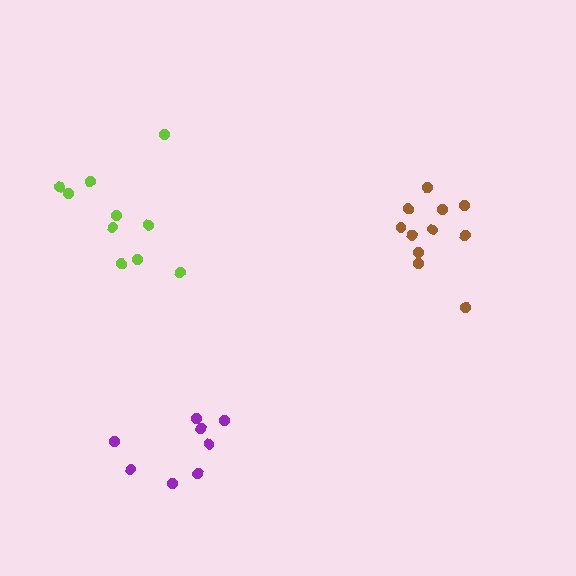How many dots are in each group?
Group 1: 11 dots, Group 2: 8 dots, Group 3: 10 dots (29 total).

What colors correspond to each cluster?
The clusters are colored: brown, purple, lime.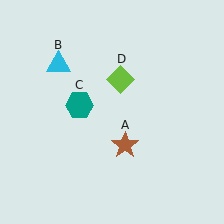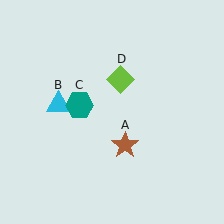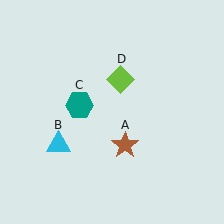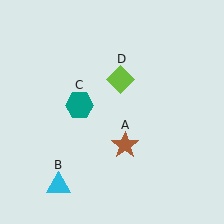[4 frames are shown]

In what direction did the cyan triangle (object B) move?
The cyan triangle (object B) moved down.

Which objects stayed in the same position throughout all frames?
Brown star (object A) and teal hexagon (object C) and lime diamond (object D) remained stationary.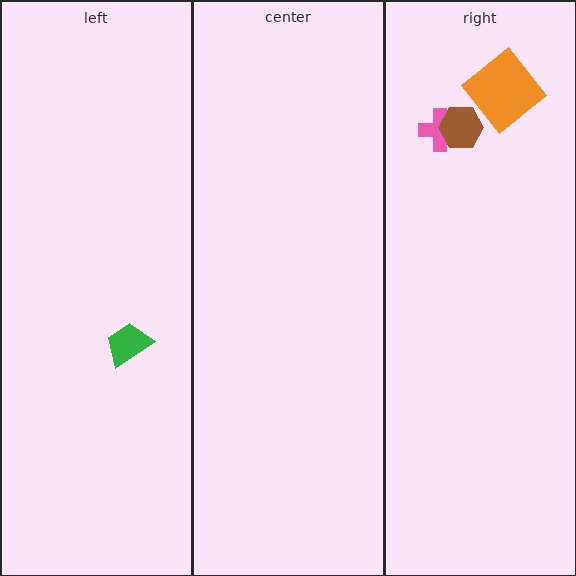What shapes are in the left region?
The green trapezoid.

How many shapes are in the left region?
1.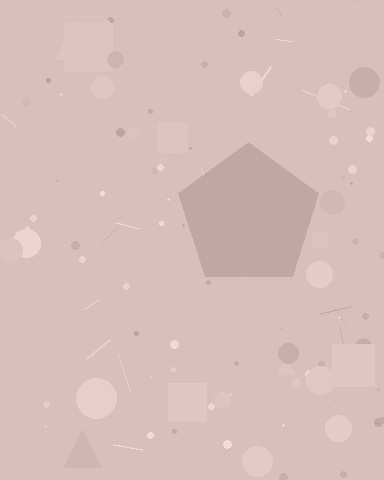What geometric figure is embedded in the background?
A pentagon is embedded in the background.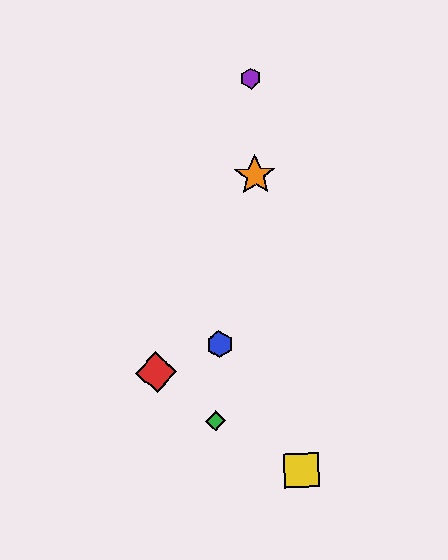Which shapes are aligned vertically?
The purple hexagon, the orange star are aligned vertically.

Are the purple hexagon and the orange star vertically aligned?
Yes, both are at x≈251.